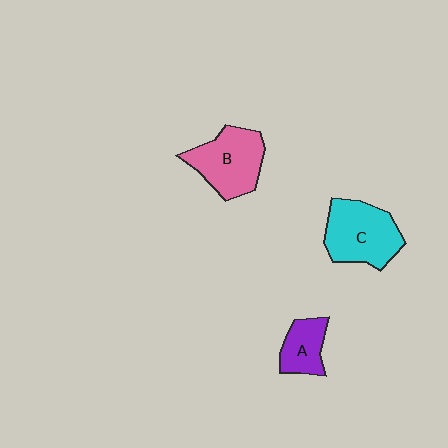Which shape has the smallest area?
Shape A (purple).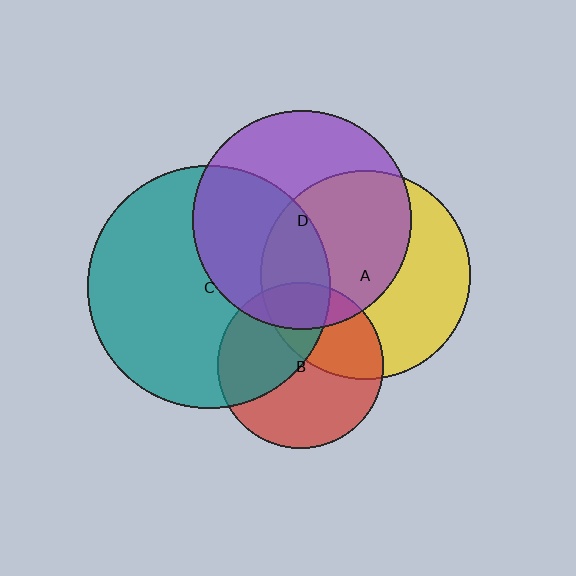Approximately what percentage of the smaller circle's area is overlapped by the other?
Approximately 20%.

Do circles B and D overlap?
Yes.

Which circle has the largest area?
Circle C (teal).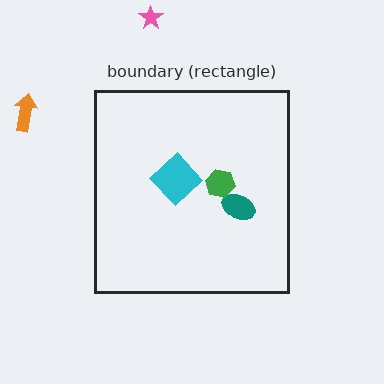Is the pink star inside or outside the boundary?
Outside.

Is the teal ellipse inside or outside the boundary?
Inside.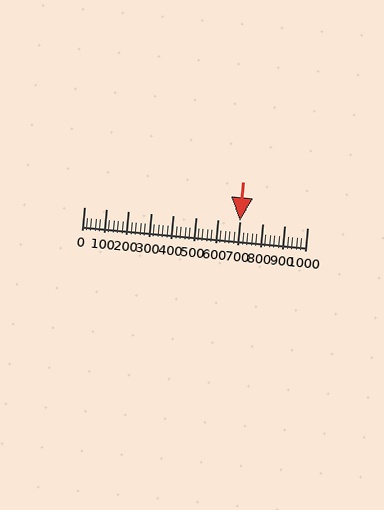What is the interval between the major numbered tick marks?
The major tick marks are spaced 100 units apart.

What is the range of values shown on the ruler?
The ruler shows values from 0 to 1000.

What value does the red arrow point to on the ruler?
The red arrow points to approximately 699.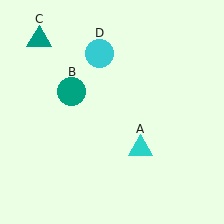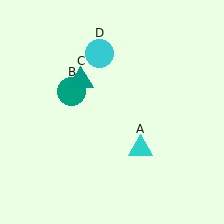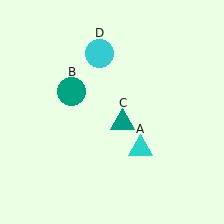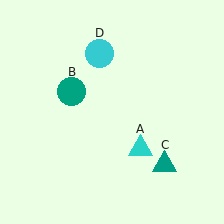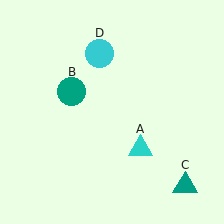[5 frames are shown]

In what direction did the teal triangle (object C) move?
The teal triangle (object C) moved down and to the right.